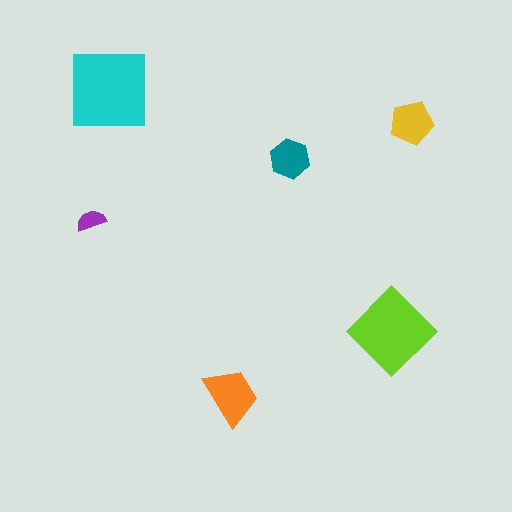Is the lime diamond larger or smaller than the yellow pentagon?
Larger.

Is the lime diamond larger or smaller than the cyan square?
Smaller.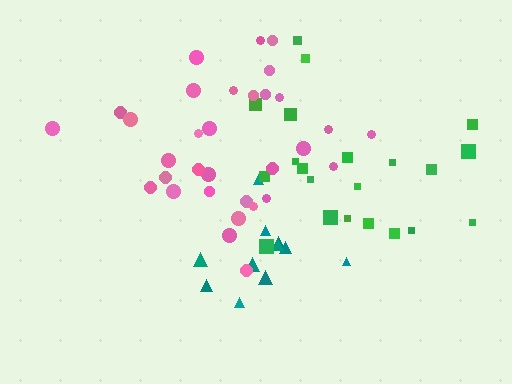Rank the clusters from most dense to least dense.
teal, pink, green.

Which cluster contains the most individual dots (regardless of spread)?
Pink (32).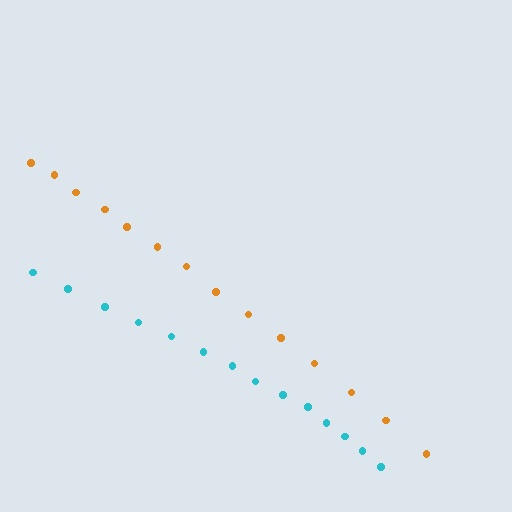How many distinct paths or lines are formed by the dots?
There are 2 distinct paths.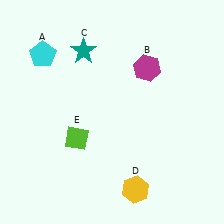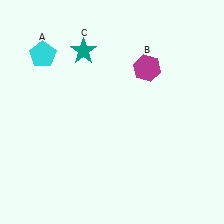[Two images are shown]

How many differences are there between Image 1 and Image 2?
There are 2 differences between the two images.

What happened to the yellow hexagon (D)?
The yellow hexagon (D) was removed in Image 2. It was in the bottom-right area of Image 1.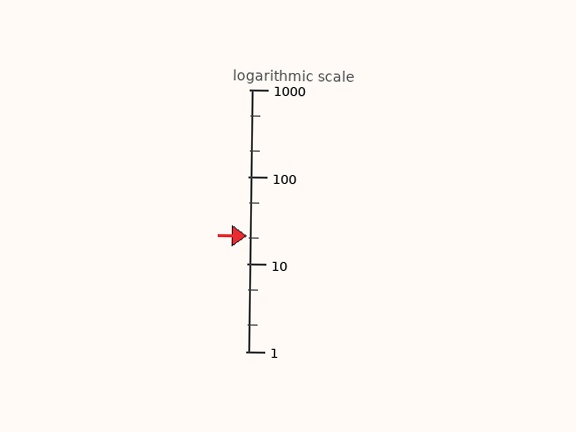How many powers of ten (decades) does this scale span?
The scale spans 3 decades, from 1 to 1000.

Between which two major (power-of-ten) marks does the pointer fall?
The pointer is between 10 and 100.